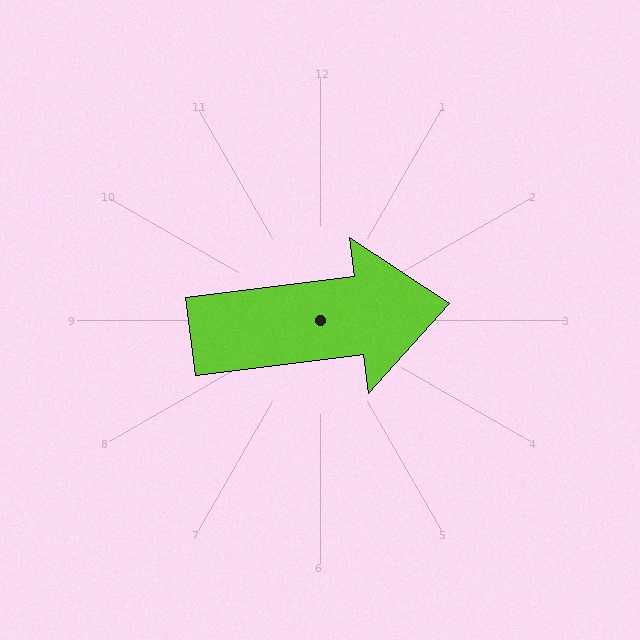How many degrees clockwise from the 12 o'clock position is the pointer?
Approximately 83 degrees.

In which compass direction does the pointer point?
East.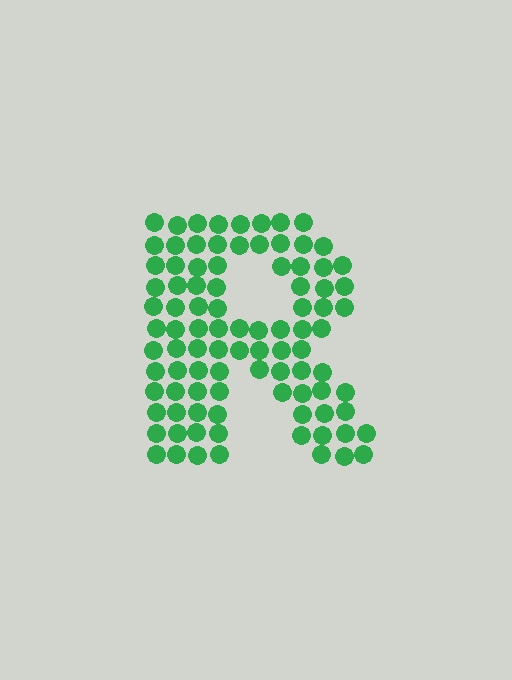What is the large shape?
The large shape is the letter R.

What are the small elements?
The small elements are circles.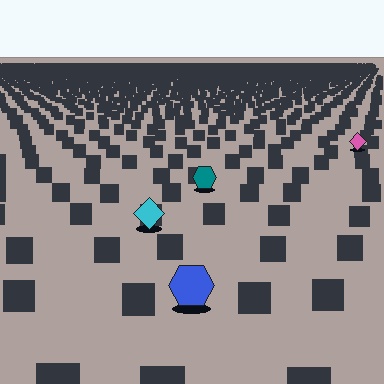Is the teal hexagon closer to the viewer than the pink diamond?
Yes. The teal hexagon is closer — you can tell from the texture gradient: the ground texture is coarser near it.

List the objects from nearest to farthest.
From nearest to farthest: the blue hexagon, the cyan diamond, the teal hexagon, the pink diamond.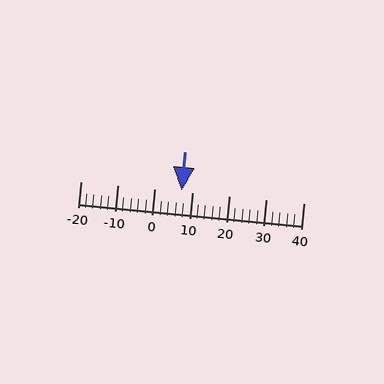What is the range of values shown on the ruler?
The ruler shows values from -20 to 40.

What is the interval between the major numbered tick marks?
The major tick marks are spaced 10 units apart.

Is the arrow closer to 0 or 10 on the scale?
The arrow is closer to 10.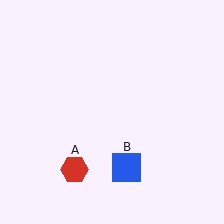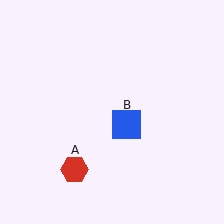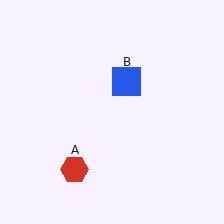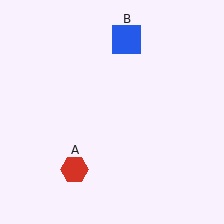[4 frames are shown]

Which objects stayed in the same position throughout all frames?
Red hexagon (object A) remained stationary.